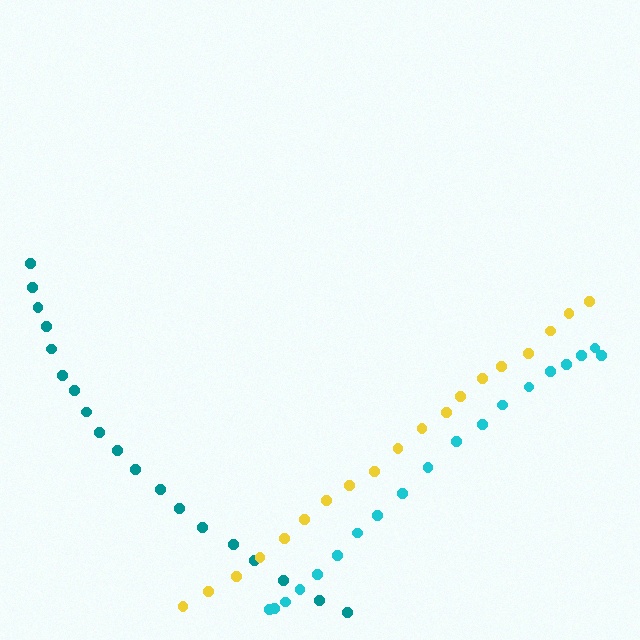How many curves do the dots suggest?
There are 3 distinct paths.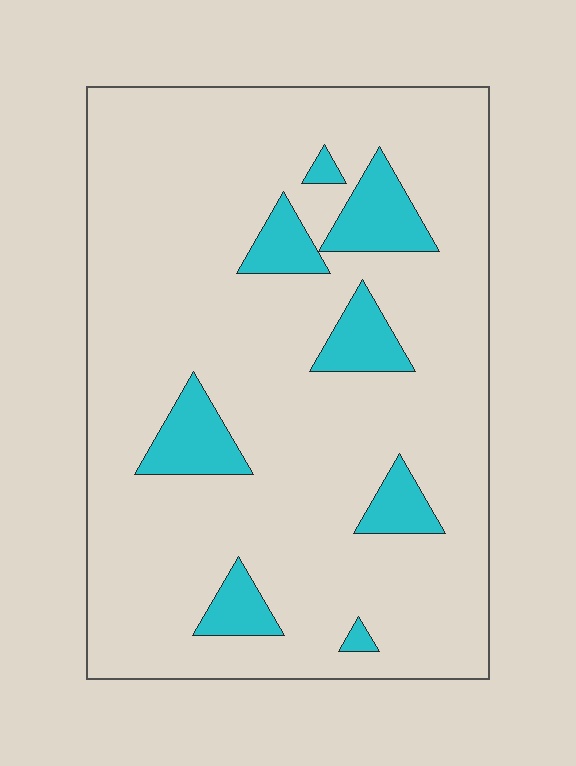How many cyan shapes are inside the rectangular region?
8.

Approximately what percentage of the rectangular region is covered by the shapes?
Approximately 15%.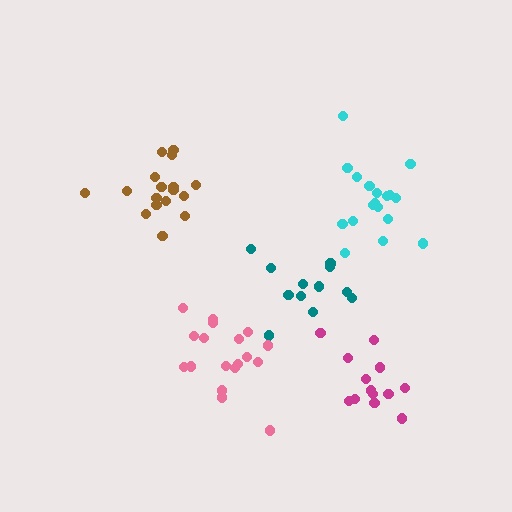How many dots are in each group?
Group 1: 18 dots, Group 2: 12 dots, Group 3: 13 dots, Group 4: 18 dots, Group 5: 18 dots (79 total).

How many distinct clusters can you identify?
There are 5 distinct clusters.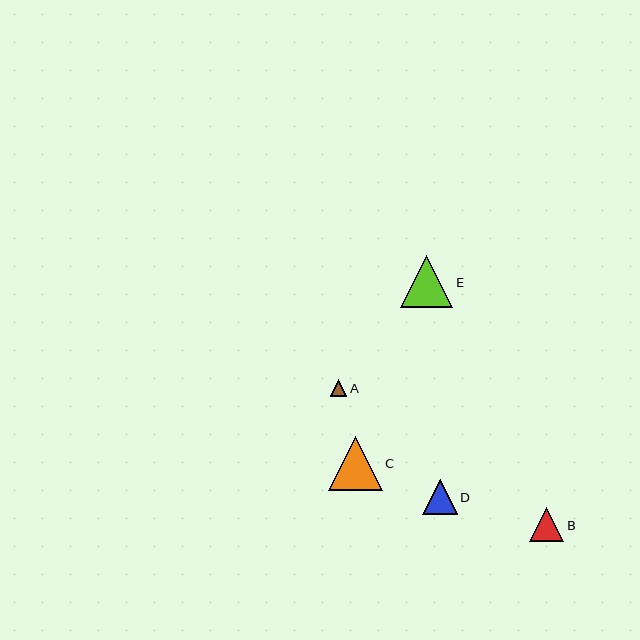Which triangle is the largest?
Triangle C is the largest with a size of approximately 54 pixels.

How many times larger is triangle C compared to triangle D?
Triangle C is approximately 1.6 times the size of triangle D.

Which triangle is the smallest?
Triangle A is the smallest with a size of approximately 17 pixels.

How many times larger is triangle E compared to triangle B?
Triangle E is approximately 1.5 times the size of triangle B.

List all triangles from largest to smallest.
From largest to smallest: C, E, D, B, A.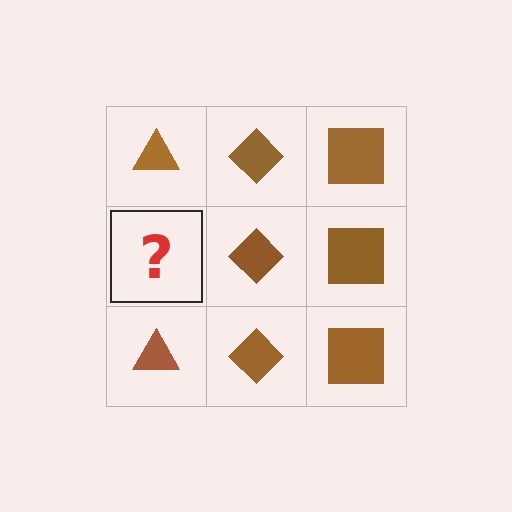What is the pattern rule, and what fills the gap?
The rule is that each column has a consistent shape. The gap should be filled with a brown triangle.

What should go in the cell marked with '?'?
The missing cell should contain a brown triangle.